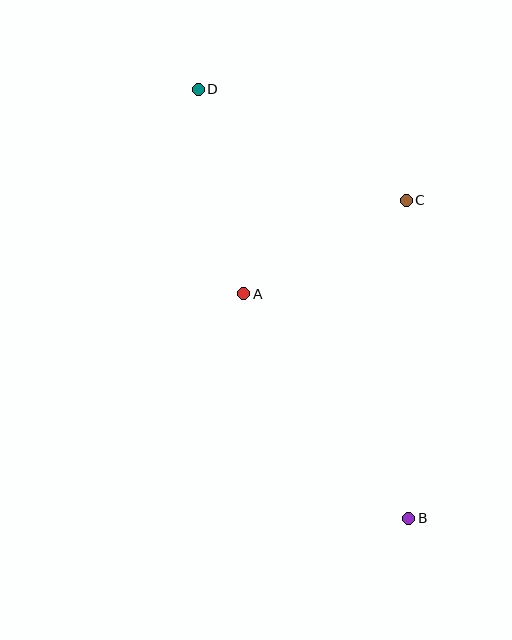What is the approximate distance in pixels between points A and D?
The distance between A and D is approximately 209 pixels.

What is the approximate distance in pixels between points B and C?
The distance between B and C is approximately 318 pixels.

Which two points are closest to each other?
Points A and C are closest to each other.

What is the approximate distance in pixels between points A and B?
The distance between A and B is approximately 279 pixels.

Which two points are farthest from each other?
Points B and D are farthest from each other.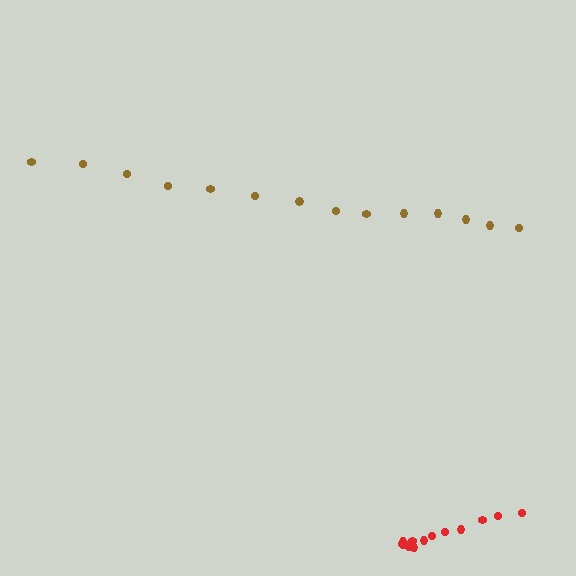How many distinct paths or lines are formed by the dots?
There are 2 distinct paths.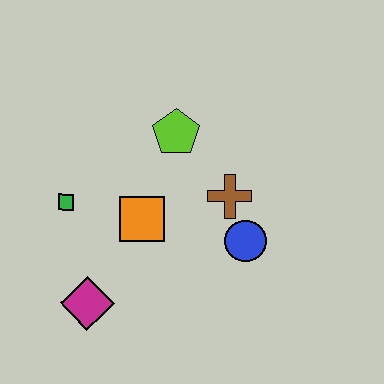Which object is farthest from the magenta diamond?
The lime pentagon is farthest from the magenta diamond.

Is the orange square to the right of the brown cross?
No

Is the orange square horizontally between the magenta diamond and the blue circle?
Yes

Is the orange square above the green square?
No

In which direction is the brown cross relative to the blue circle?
The brown cross is above the blue circle.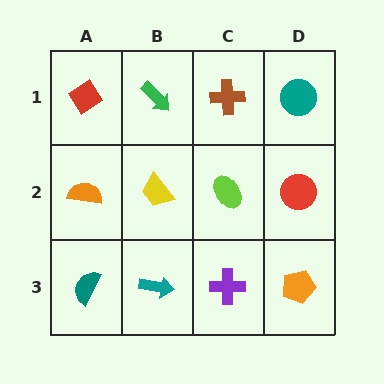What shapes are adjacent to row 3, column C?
A lime ellipse (row 2, column C), a teal arrow (row 3, column B), an orange pentagon (row 3, column D).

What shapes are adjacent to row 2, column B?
A green arrow (row 1, column B), a teal arrow (row 3, column B), an orange semicircle (row 2, column A), a lime ellipse (row 2, column C).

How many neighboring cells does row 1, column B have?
3.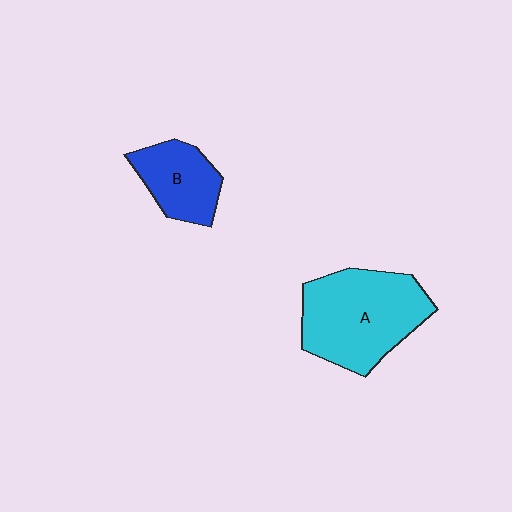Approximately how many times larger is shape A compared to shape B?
Approximately 1.9 times.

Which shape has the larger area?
Shape A (cyan).